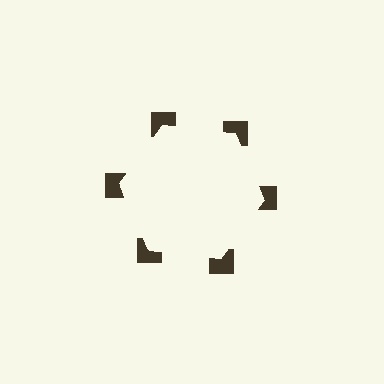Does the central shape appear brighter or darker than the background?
It typically appears slightly brighter than the background, even though no actual brightness change is drawn.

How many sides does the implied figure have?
6 sides.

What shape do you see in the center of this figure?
An illusory hexagon — its edges are inferred from the aligned wedge cuts in the notched squares, not physically drawn.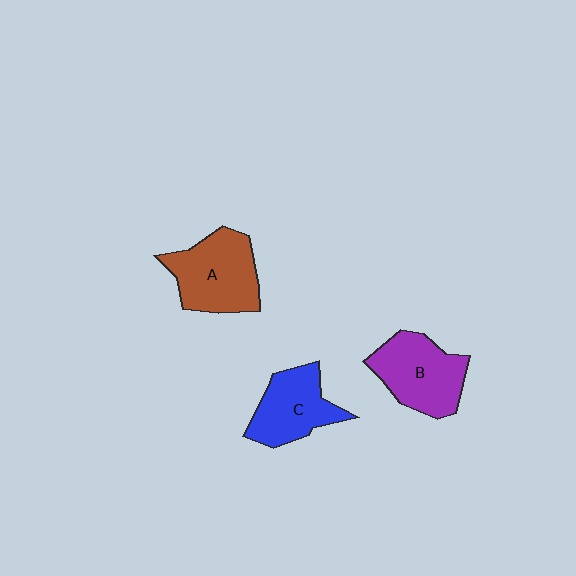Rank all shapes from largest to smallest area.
From largest to smallest: A (brown), B (purple), C (blue).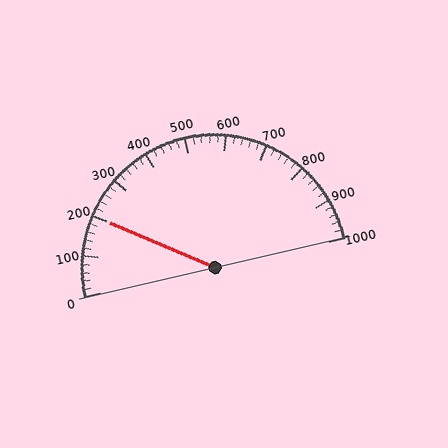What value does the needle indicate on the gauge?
The needle indicates approximately 200.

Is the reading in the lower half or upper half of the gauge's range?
The reading is in the lower half of the range (0 to 1000).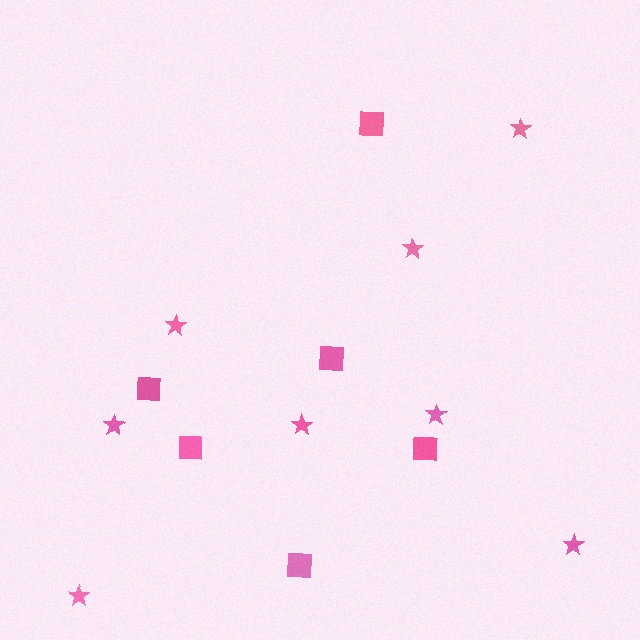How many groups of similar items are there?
There are 2 groups: one group of squares (6) and one group of stars (8).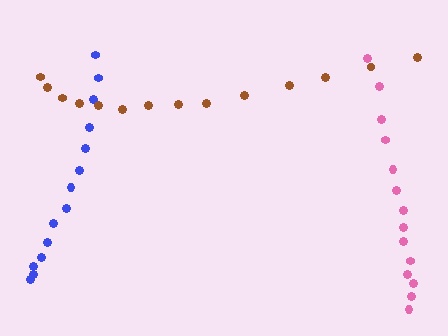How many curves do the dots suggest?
There are 3 distinct paths.